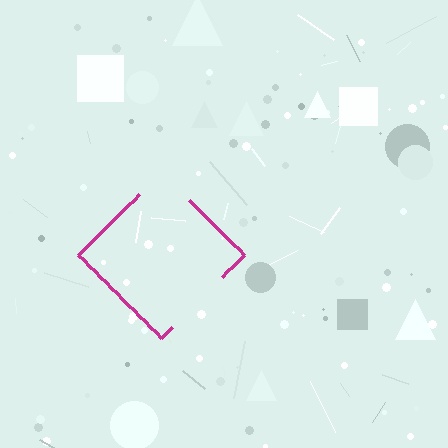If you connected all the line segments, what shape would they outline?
They would outline a diamond.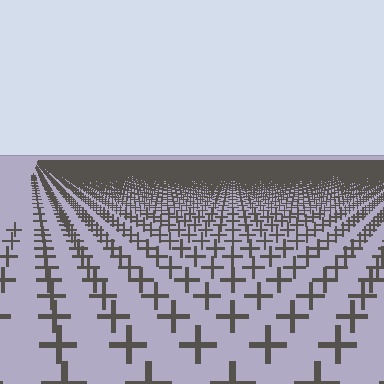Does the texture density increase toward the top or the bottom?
Density increases toward the top.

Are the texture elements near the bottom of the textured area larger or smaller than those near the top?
Larger. Near the bottom, elements are closer to the viewer and appear at a bigger on-screen size.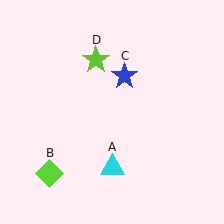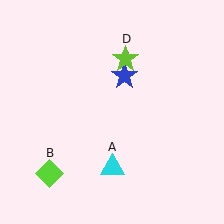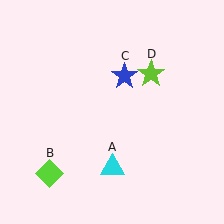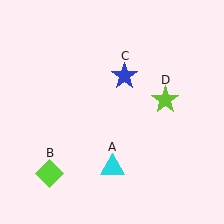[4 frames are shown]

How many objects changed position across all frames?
1 object changed position: lime star (object D).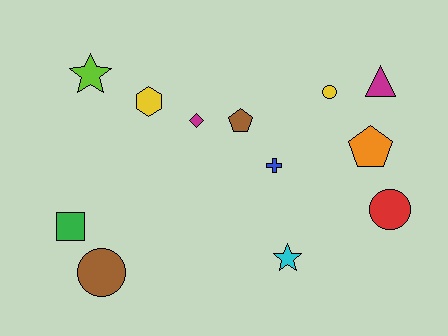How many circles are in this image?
There are 3 circles.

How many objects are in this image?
There are 12 objects.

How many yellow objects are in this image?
There are 2 yellow objects.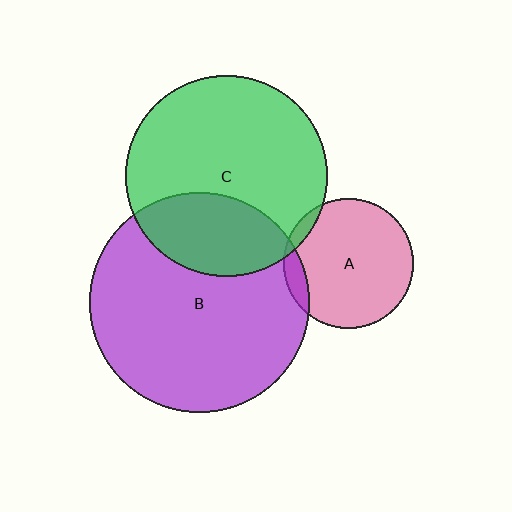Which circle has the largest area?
Circle B (purple).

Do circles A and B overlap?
Yes.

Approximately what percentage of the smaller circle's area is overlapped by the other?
Approximately 10%.